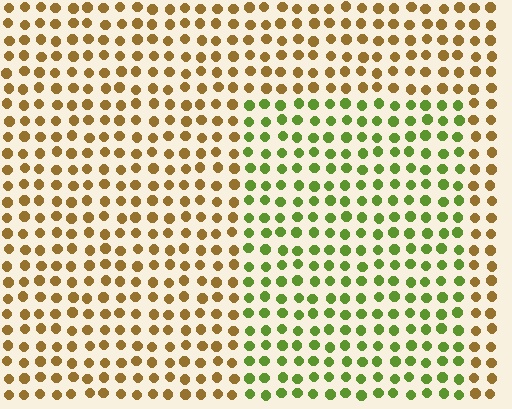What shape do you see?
I see a rectangle.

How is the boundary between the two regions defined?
The boundary is defined purely by a slight shift in hue (about 55 degrees). Spacing, size, and orientation are identical on both sides.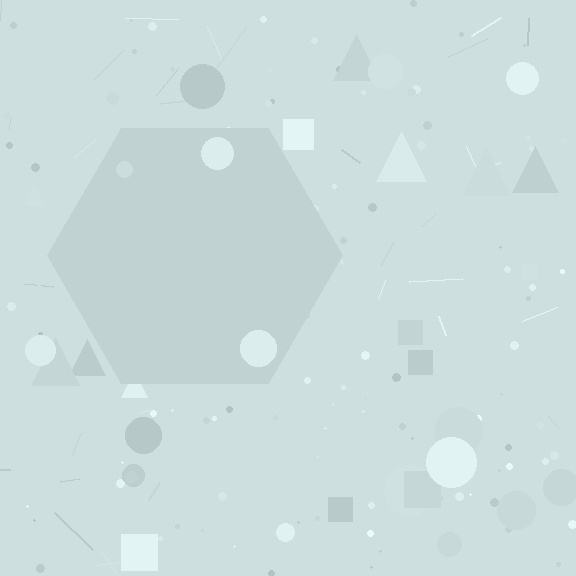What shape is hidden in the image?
A hexagon is hidden in the image.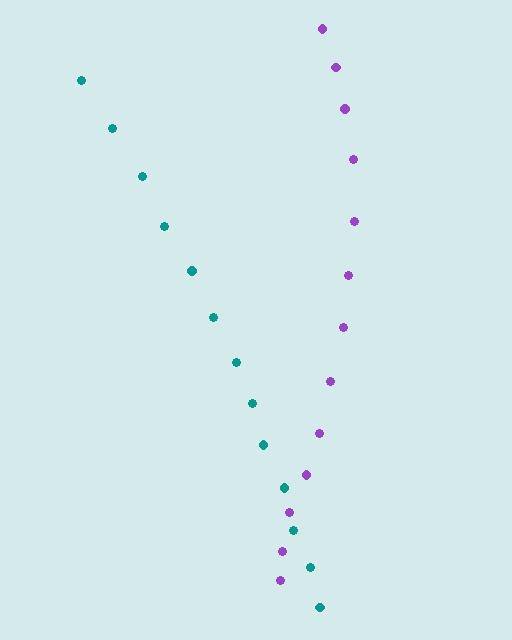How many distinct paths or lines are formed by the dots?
There are 2 distinct paths.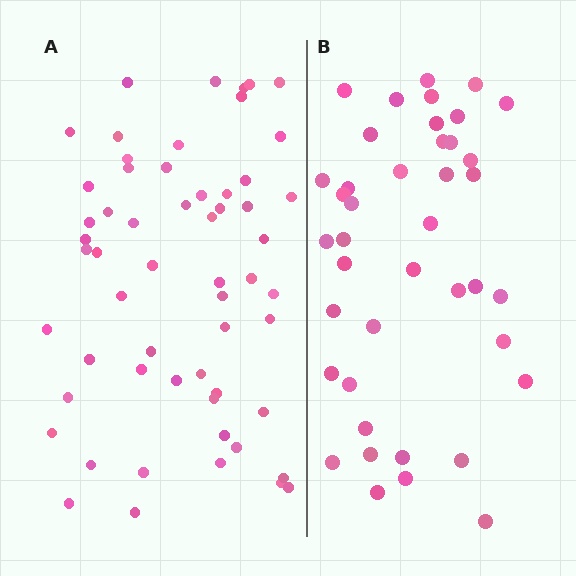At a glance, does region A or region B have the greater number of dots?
Region A (the left region) has more dots.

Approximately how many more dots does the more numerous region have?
Region A has approximately 15 more dots than region B.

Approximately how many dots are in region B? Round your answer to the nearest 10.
About 40 dots. (The exact count is 41, which rounds to 40.)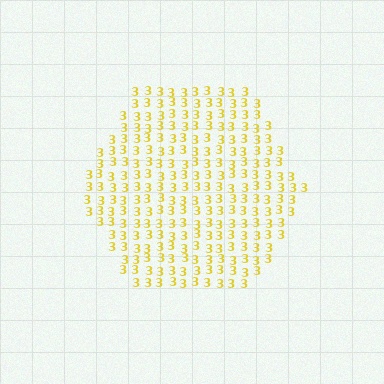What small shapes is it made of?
It is made of small digit 3's.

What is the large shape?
The large shape is a hexagon.